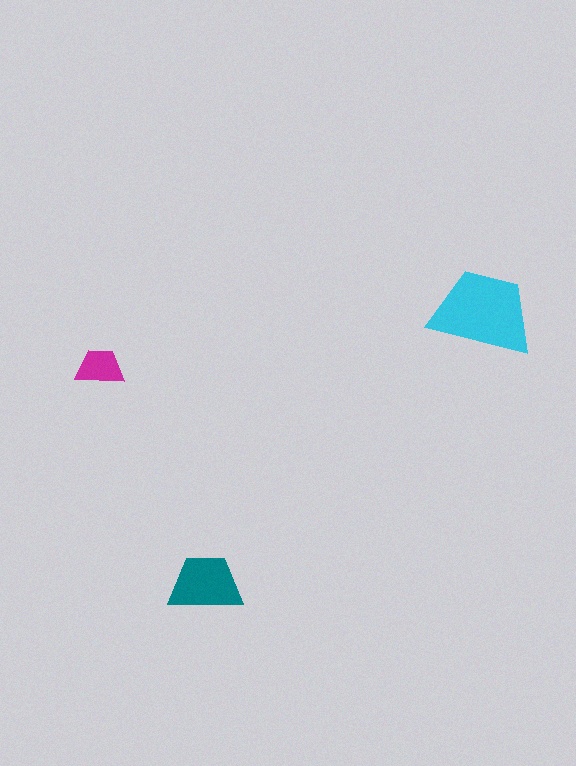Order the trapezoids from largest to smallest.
the cyan one, the teal one, the magenta one.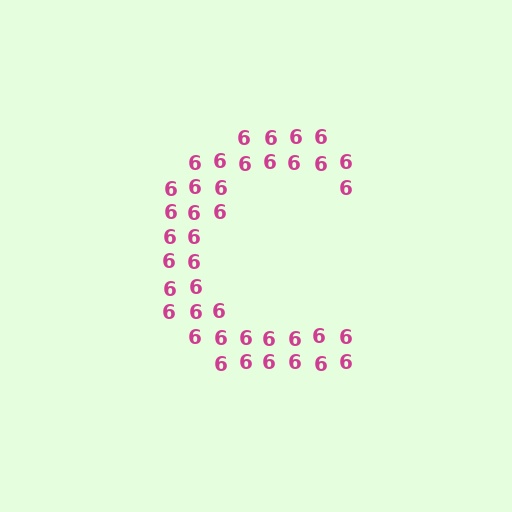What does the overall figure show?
The overall figure shows the letter C.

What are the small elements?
The small elements are digit 6's.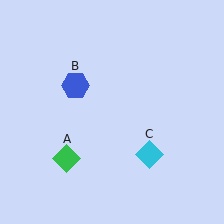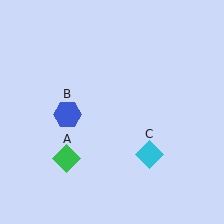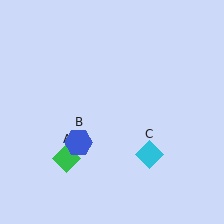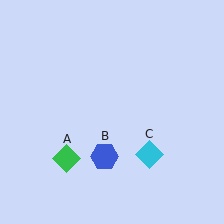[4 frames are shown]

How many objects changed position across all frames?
1 object changed position: blue hexagon (object B).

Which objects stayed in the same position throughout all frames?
Green diamond (object A) and cyan diamond (object C) remained stationary.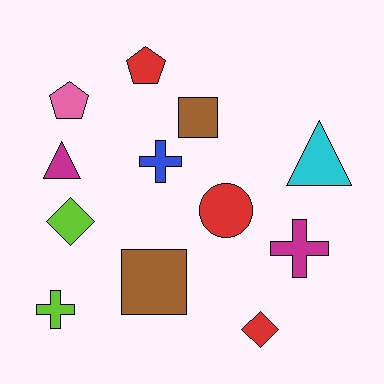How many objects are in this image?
There are 12 objects.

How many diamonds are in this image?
There are 2 diamonds.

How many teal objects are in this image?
There are no teal objects.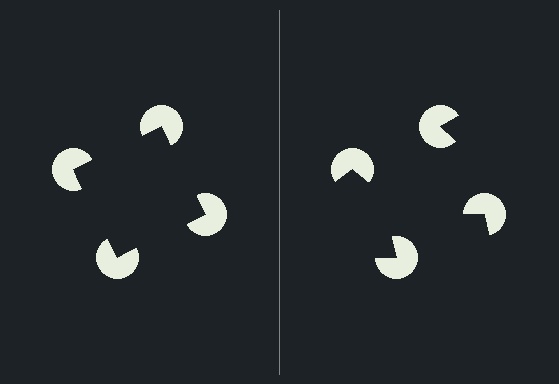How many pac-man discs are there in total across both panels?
8 — 4 on each side.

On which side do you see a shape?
An illusory square appears on the left side. On the right side the wedge cuts are rotated, so no coherent shape forms.